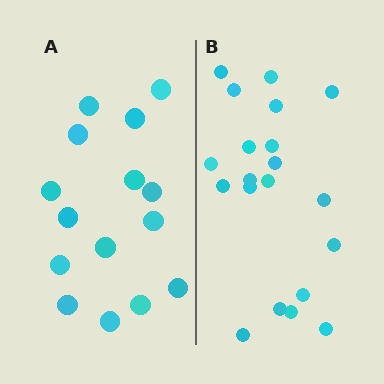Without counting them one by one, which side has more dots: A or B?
Region B (the right region) has more dots.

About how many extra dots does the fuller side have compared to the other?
Region B has about 5 more dots than region A.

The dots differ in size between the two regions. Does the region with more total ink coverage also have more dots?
No. Region A has more total ink coverage because its dots are larger, but region B actually contains more individual dots. Total area can be misleading — the number of items is what matters here.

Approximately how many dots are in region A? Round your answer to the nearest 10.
About 20 dots. (The exact count is 15, which rounds to 20.)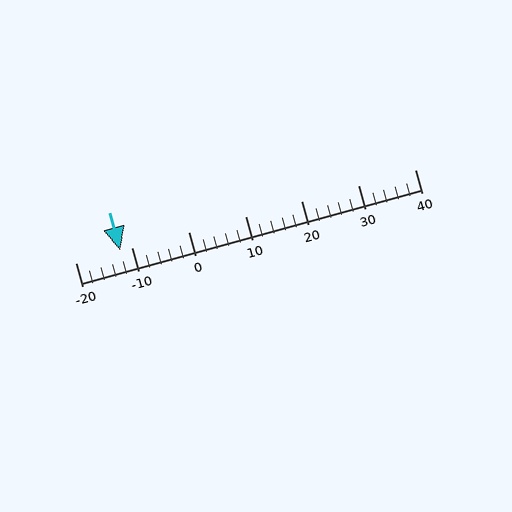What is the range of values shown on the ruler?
The ruler shows values from -20 to 40.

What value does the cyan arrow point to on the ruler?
The cyan arrow points to approximately -12.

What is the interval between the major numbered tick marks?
The major tick marks are spaced 10 units apart.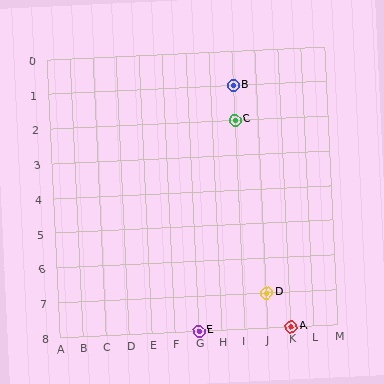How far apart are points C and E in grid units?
Points C and E are 2 columns and 6 rows apart (about 6.3 grid units diagonally).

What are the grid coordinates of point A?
Point A is at grid coordinates (K, 8).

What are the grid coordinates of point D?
Point D is at grid coordinates (J, 7).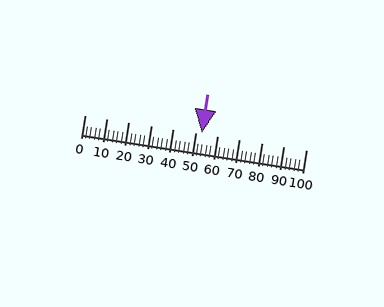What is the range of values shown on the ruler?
The ruler shows values from 0 to 100.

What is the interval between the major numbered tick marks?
The major tick marks are spaced 10 units apart.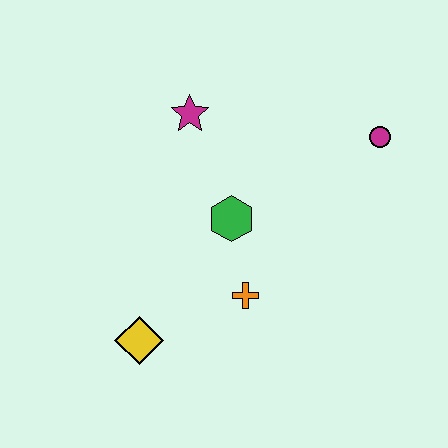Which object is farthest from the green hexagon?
The magenta circle is farthest from the green hexagon.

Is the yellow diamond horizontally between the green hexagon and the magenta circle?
No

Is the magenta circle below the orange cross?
No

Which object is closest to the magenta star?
The green hexagon is closest to the magenta star.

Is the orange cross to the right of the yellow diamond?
Yes